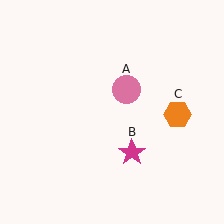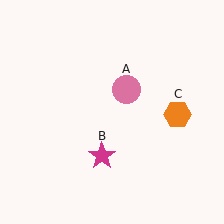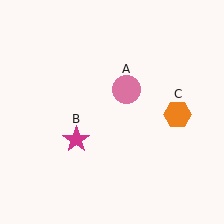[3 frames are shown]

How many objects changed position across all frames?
1 object changed position: magenta star (object B).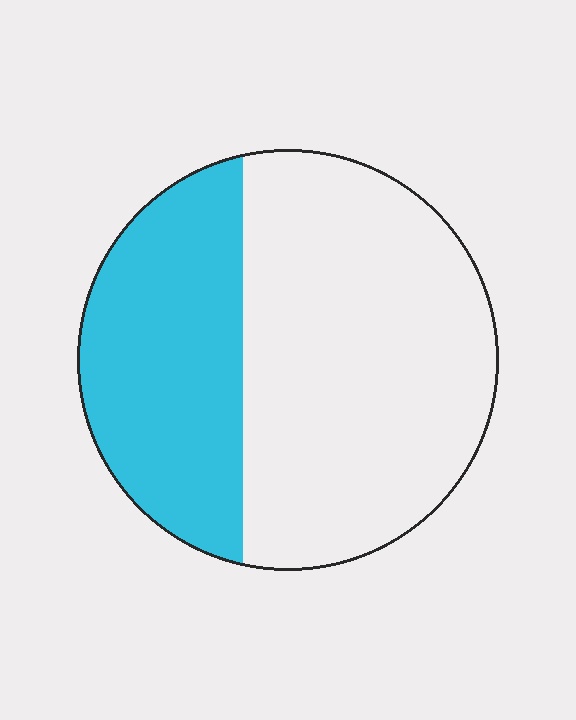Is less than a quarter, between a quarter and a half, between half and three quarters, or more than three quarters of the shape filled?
Between a quarter and a half.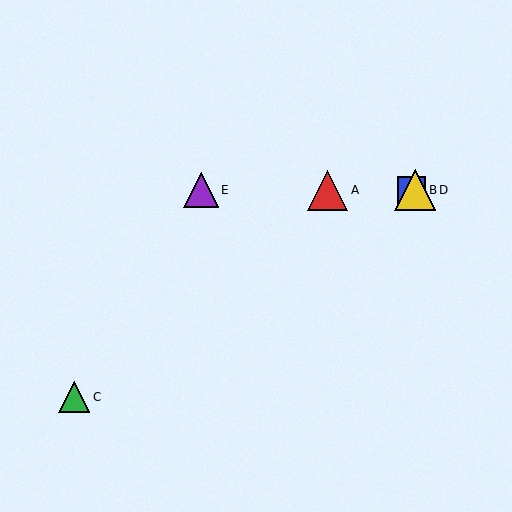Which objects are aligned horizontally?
Objects A, B, D, E are aligned horizontally.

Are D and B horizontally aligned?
Yes, both are at y≈190.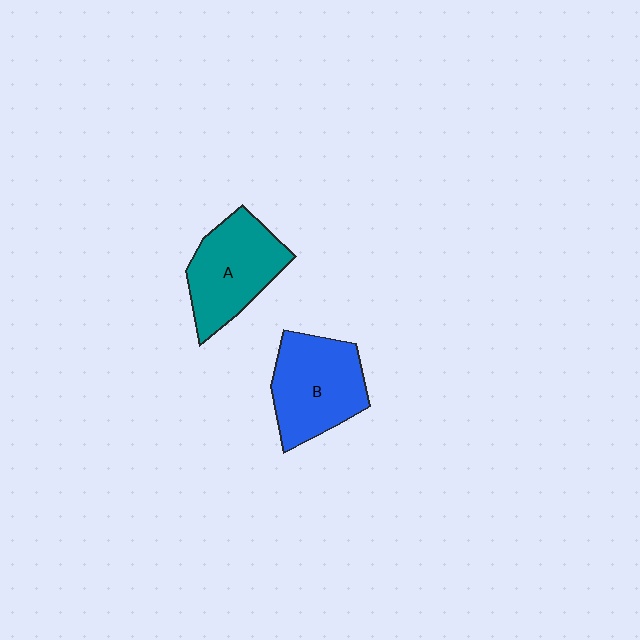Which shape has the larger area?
Shape B (blue).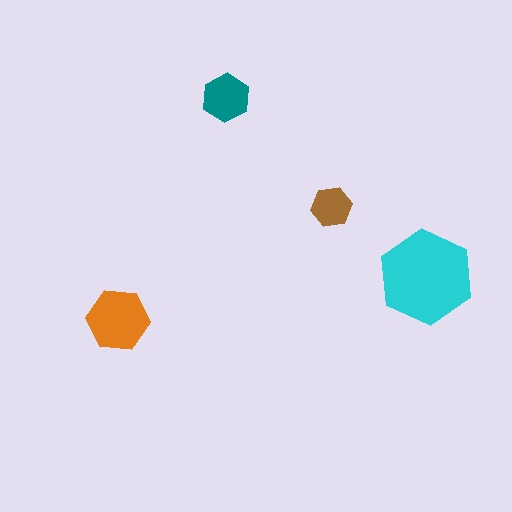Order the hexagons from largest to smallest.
the cyan one, the orange one, the teal one, the brown one.